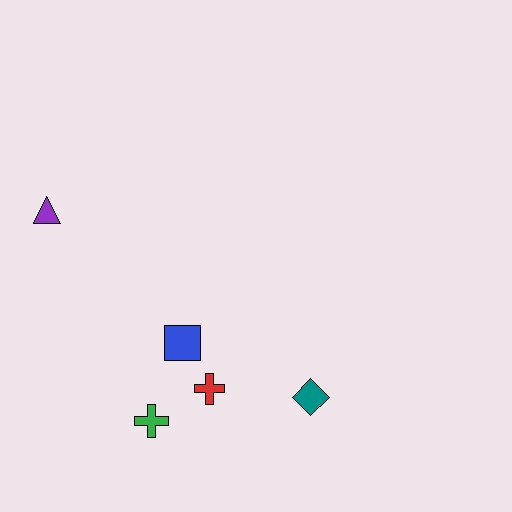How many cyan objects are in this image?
There are no cyan objects.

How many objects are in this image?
There are 5 objects.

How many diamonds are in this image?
There is 1 diamond.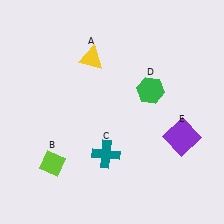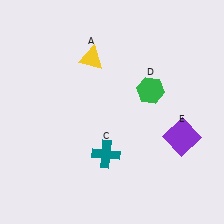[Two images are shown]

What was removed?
The lime diamond (B) was removed in Image 2.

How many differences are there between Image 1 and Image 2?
There is 1 difference between the two images.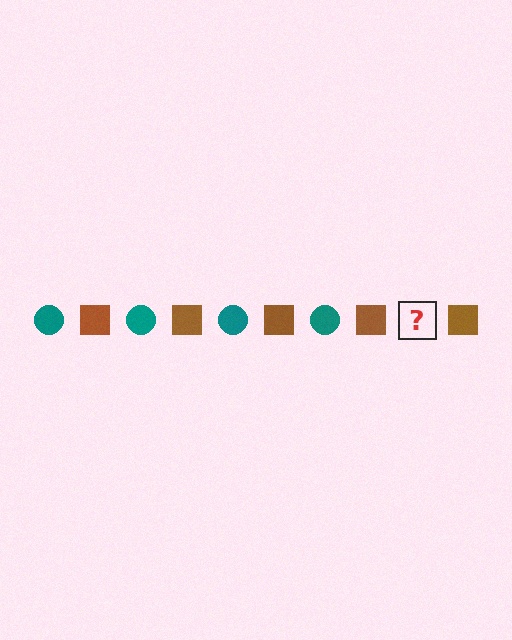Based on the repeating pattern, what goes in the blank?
The blank should be a teal circle.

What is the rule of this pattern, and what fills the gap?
The rule is that the pattern alternates between teal circle and brown square. The gap should be filled with a teal circle.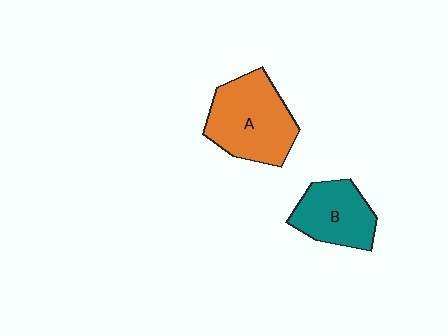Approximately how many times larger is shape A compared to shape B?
Approximately 1.4 times.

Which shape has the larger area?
Shape A (orange).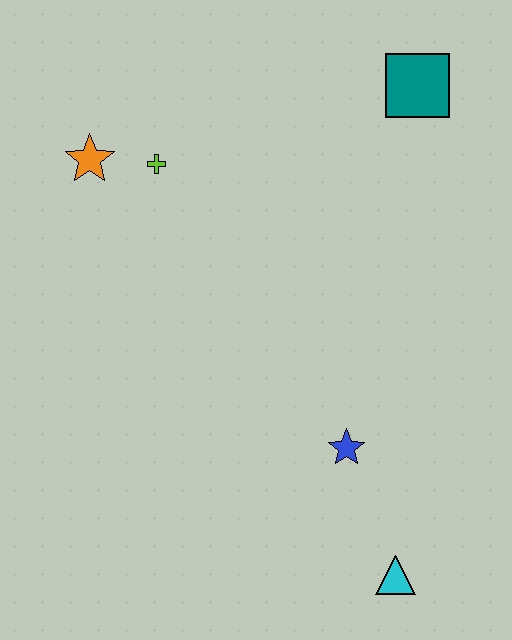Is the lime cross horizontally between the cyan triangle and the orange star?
Yes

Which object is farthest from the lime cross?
The cyan triangle is farthest from the lime cross.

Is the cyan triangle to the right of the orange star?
Yes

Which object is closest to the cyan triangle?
The blue star is closest to the cyan triangle.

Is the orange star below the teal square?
Yes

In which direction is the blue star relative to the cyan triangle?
The blue star is above the cyan triangle.